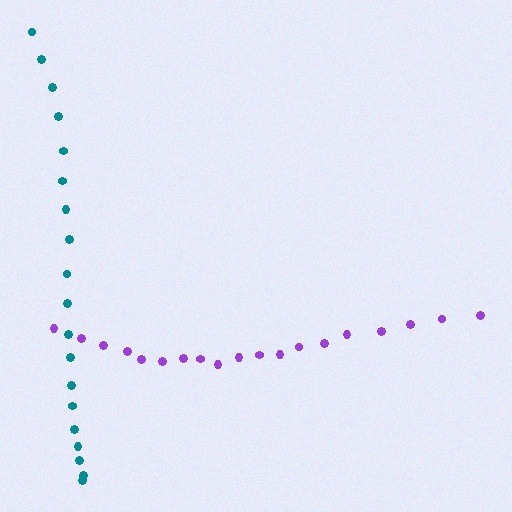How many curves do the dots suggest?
There are 2 distinct paths.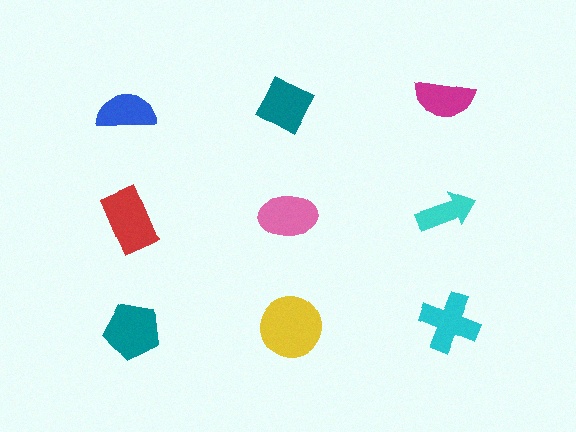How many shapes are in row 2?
3 shapes.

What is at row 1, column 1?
A blue semicircle.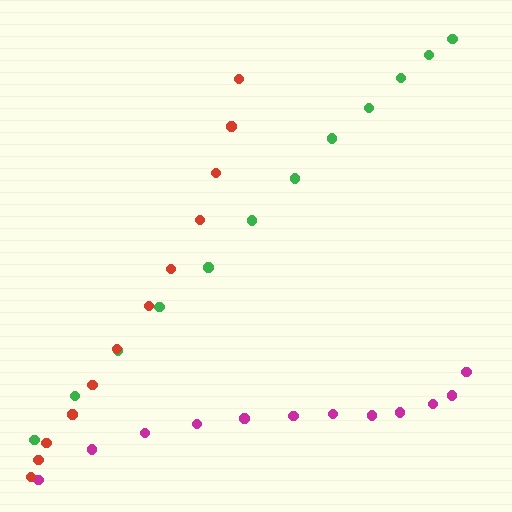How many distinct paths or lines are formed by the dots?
There are 3 distinct paths.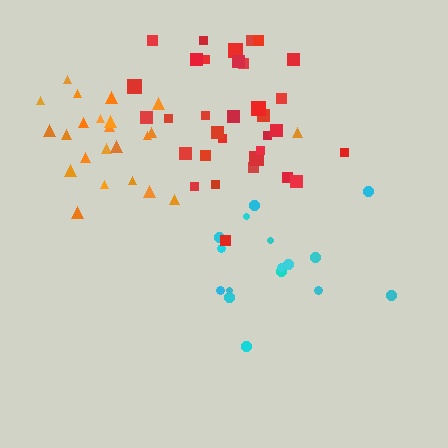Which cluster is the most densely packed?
Orange.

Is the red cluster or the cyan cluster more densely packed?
Red.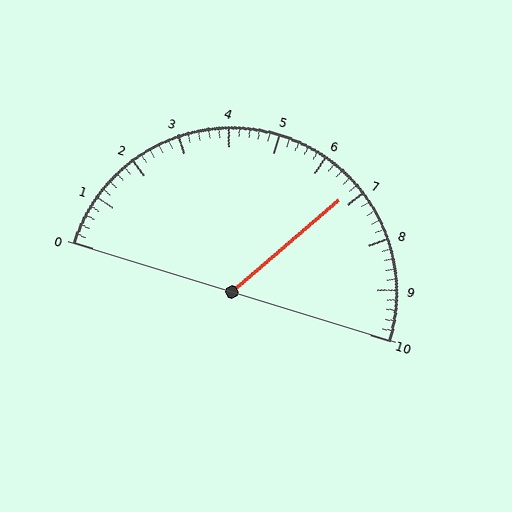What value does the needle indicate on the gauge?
The needle indicates approximately 6.8.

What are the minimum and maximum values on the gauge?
The gauge ranges from 0 to 10.